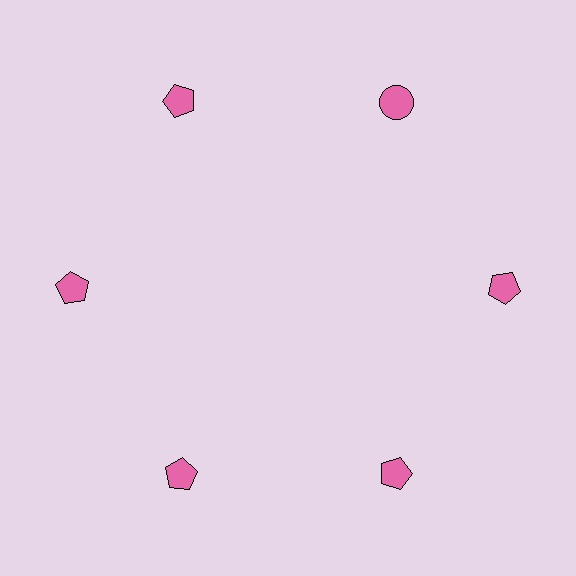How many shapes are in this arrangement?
There are 6 shapes arranged in a ring pattern.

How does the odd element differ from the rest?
It has a different shape: circle instead of pentagon.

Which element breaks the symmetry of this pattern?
The pink circle at roughly the 1 o'clock position breaks the symmetry. All other shapes are pink pentagons.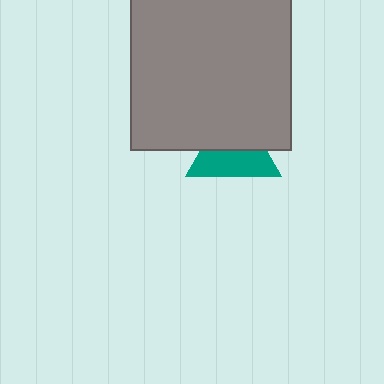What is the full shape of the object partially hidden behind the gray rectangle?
The partially hidden object is a teal triangle.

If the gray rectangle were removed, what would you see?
You would see the complete teal triangle.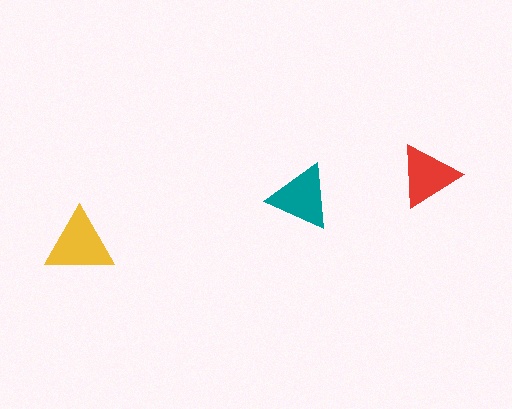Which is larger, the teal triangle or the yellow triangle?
The yellow one.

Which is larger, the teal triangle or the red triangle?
The teal one.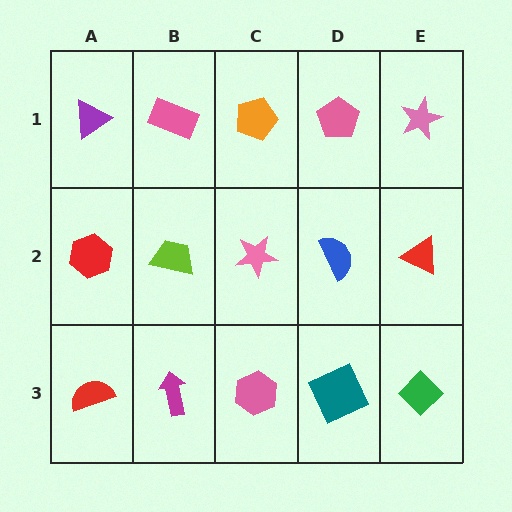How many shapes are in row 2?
5 shapes.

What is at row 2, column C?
A pink star.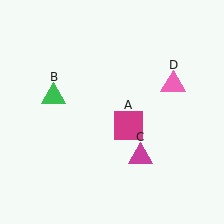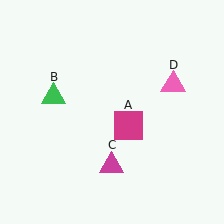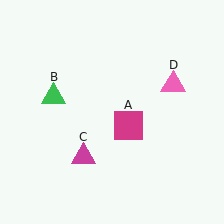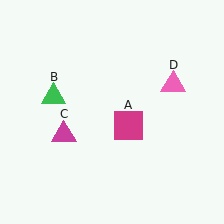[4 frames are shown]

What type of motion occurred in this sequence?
The magenta triangle (object C) rotated clockwise around the center of the scene.